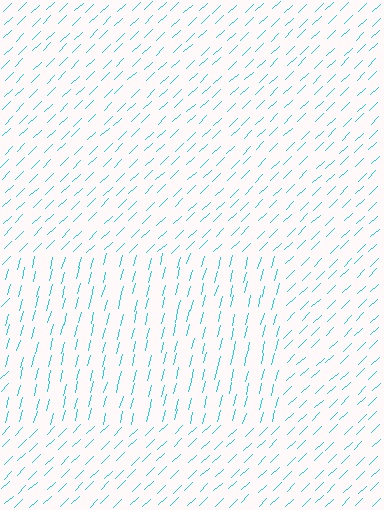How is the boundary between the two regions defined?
The boundary is defined purely by a change in line orientation (approximately 31 degrees difference). All lines are the same color and thickness.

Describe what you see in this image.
The image is filled with small cyan line segments. A rectangle region in the image has lines oriented differently from the surrounding lines, creating a visible texture boundary.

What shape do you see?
I see a rectangle.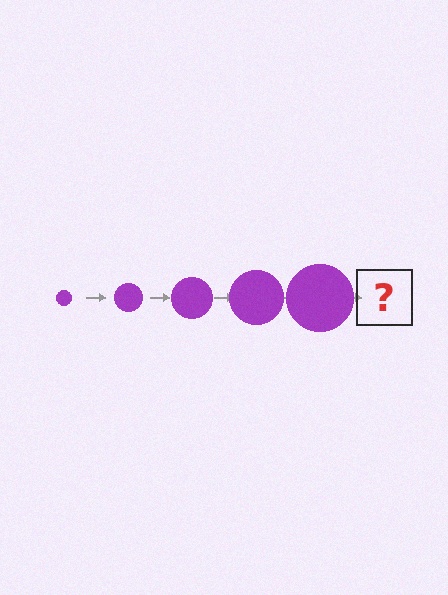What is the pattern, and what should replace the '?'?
The pattern is that the circle gets progressively larger each step. The '?' should be a purple circle, larger than the previous one.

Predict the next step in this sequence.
The next step is a purple circle, larger than the previous one.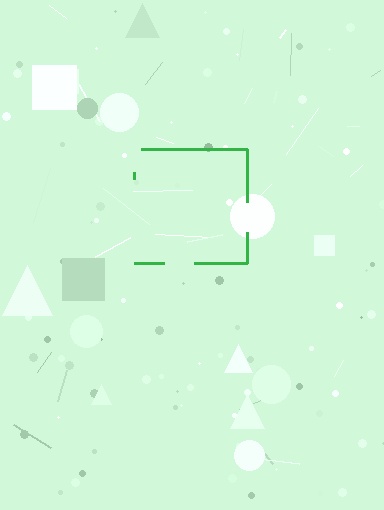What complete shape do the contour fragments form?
The contour fragments form a square.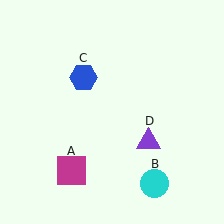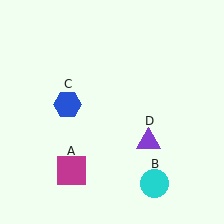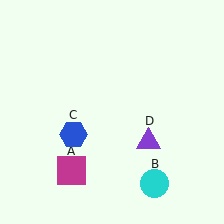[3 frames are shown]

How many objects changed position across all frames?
1 object changed position: blue hexagon (object C).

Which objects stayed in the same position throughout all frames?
Magenta square (object A) and cyan circle (object B) and purple triangle (object D) remained stationary.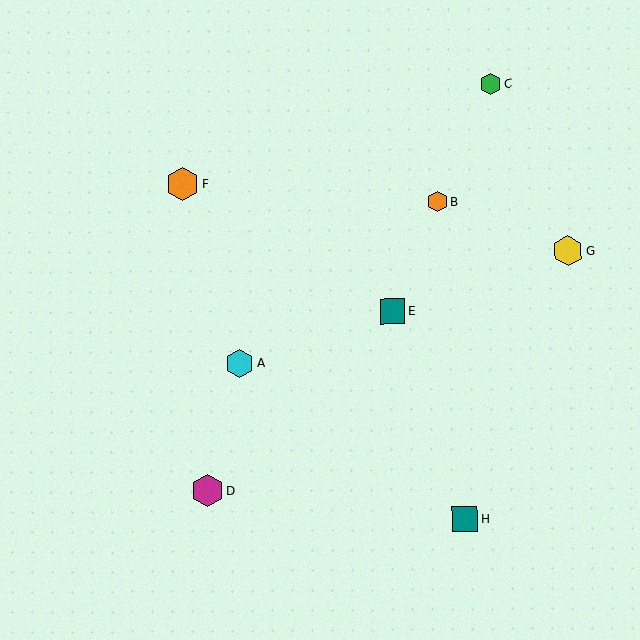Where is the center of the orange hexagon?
The center of the orange hexagon is at (437, 202).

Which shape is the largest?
The orange hexagon (labeled F) is the largest.